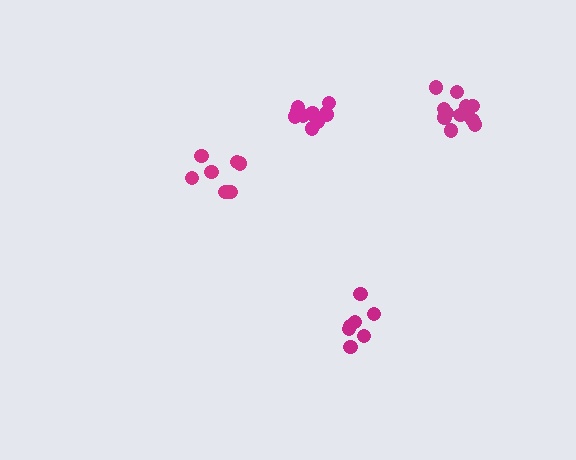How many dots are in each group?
Group 1: 7 dots, Group 2: 11 dots, Group 3: 7 dots, Group 4: 12 dots (37 total).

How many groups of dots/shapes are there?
There are 4 groups.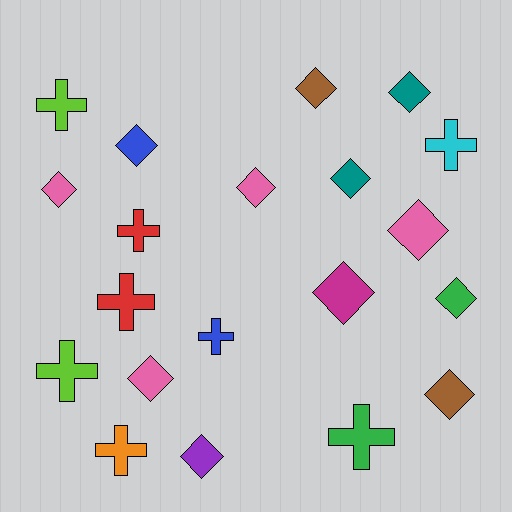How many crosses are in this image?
There are 8 crosses.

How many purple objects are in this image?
There is 1 purple object.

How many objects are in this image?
There are 20 objects.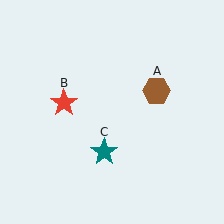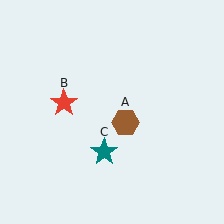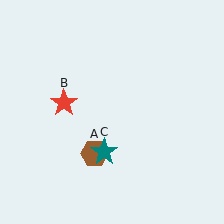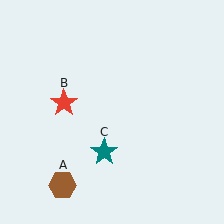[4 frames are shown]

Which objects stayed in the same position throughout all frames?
Red star (object B) and teal star (object C) remained stationary.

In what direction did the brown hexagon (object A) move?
The brown hexagon (object A) moved down and to the left.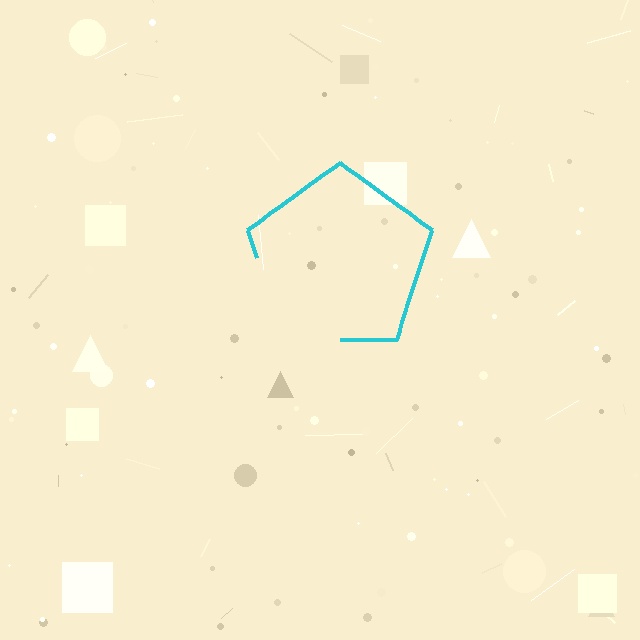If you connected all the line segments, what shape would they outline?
They would outline a pentagon.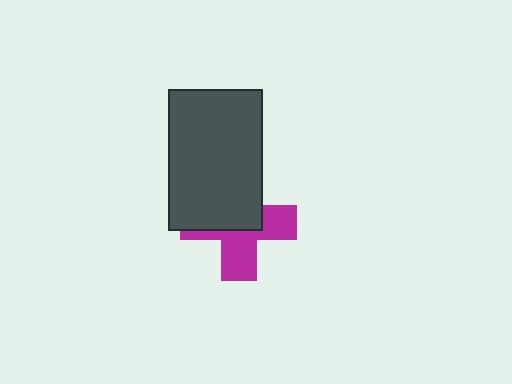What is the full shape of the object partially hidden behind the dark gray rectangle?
The partially hidden object is a magenta cross.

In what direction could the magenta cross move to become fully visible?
The magenta cross could move down. That would shift it out from behind the dark gray rectangle entirely.